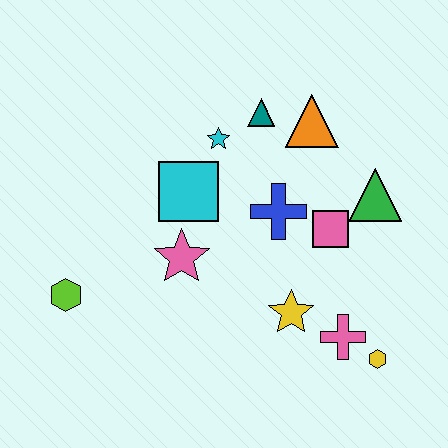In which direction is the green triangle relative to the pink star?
The green triangle is to the right of the pink star.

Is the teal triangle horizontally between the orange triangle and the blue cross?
No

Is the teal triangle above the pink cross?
Yes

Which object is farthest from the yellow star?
The lime hexagon is farthest from the yellow star.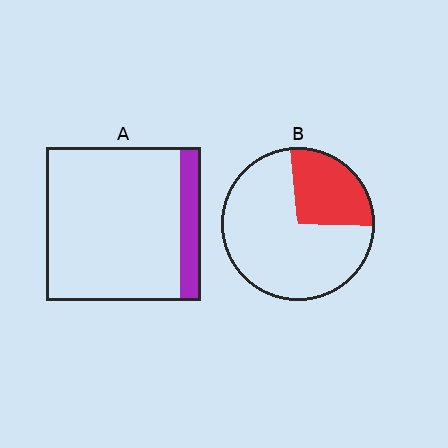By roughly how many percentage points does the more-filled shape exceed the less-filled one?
By roughly 15 percentage points (B over A).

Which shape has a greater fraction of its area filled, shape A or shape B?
Shape B.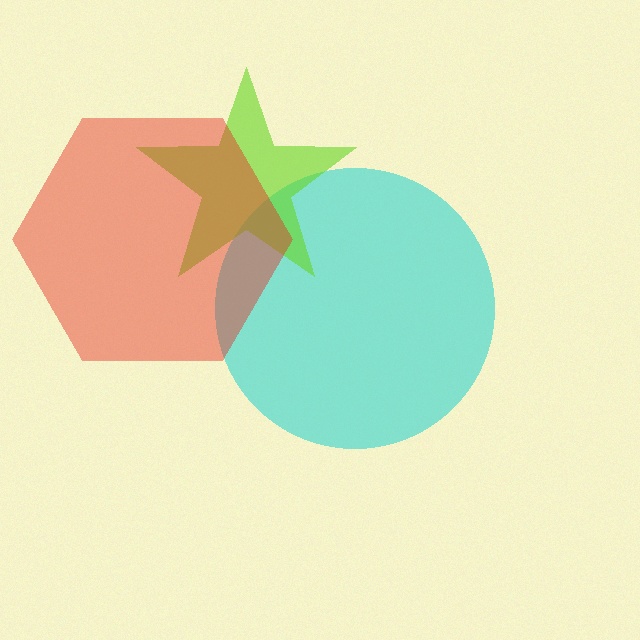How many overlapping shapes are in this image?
There are 3 overlapping shapes in the image.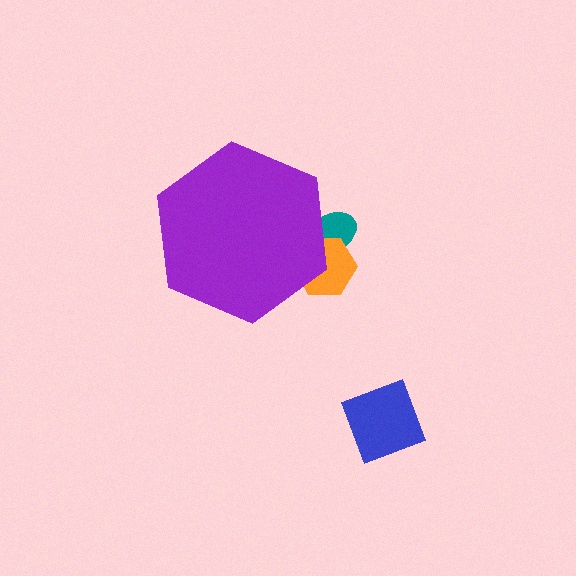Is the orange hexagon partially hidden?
Yes, the orange hexagon is partially hidden behind the purple hexagon.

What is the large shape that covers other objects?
A purple hexagon.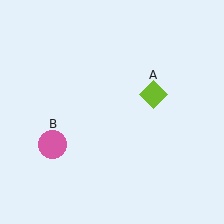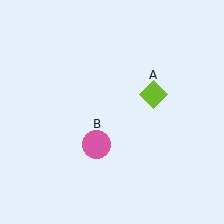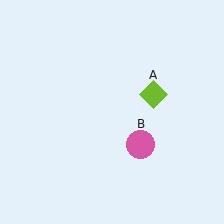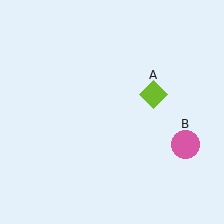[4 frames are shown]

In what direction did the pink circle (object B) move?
The pink circle (object B) moved right.